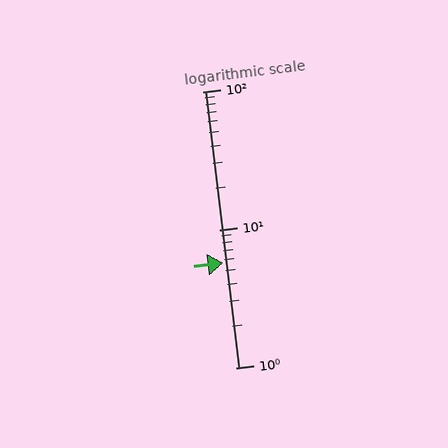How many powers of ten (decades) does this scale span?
The scale spans 2 decades, from 1 to 100.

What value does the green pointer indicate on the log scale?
The pointer indicates approximately 5.7.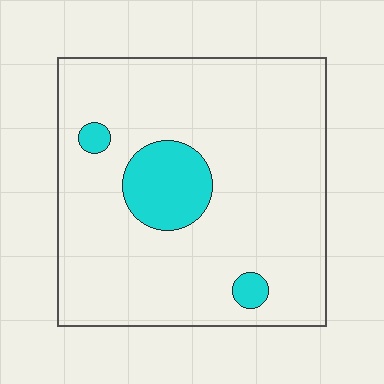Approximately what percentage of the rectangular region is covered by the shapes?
Approximately 10%.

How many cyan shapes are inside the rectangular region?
3.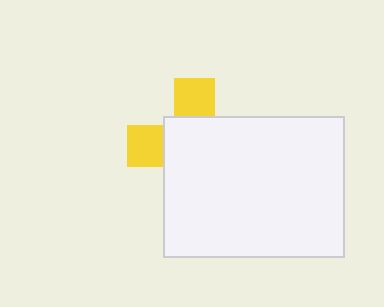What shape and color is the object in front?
The object in front is a white rectangle.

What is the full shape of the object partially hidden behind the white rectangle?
The partially hidden object is a yellow cross.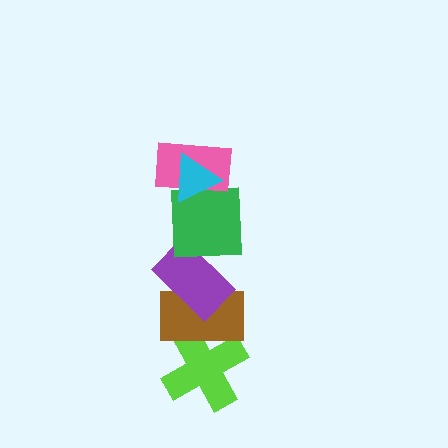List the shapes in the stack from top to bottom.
From top to bottom: the cyan triangle, the pink rectangle, the green square, the purple rectangle, the brown rectangle, the lime cross.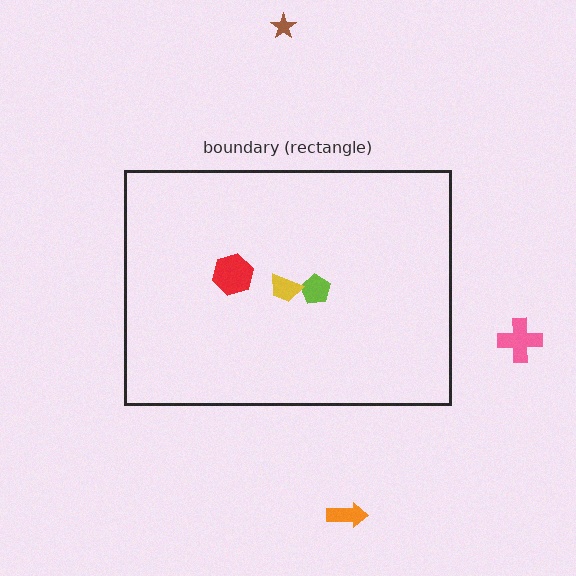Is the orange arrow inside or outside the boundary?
Outside.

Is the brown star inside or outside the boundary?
Outside.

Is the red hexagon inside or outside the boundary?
Inside.